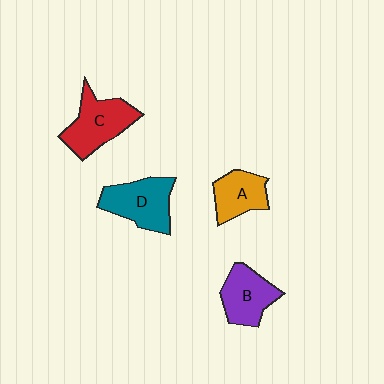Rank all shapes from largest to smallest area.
From largest to smallest: C (red), D (teal), B (purple), A (orange).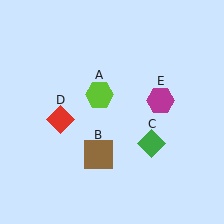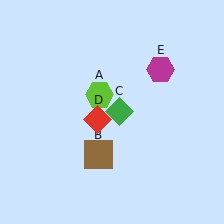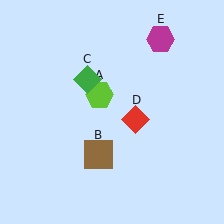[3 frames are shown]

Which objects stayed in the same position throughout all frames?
Lime hexagon (object A) and brown square (object B) remained stationary.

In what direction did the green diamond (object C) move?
The green diamond (object C) moved up and to the left.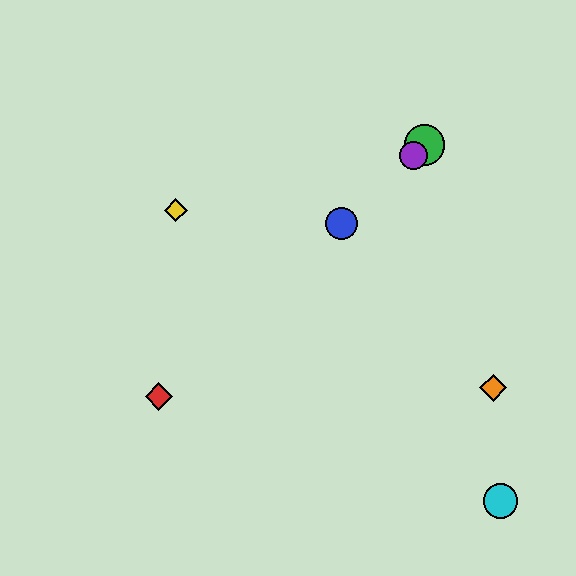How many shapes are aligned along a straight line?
4 shapes (the red diamond, the blue circle, the green circle, the purple circle) are aligned along a straight line.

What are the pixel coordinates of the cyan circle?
The cyan circle is at (500, 501).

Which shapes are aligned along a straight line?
The red diamond, the blue circle, the green circle, the purple circle are aligned along a straight line.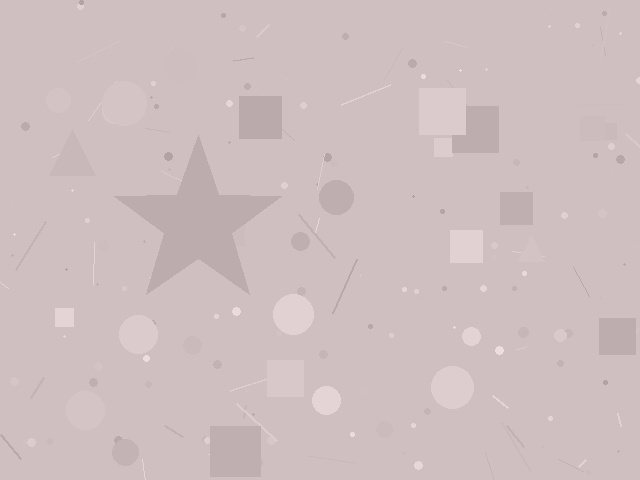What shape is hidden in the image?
A star is hidden in the image.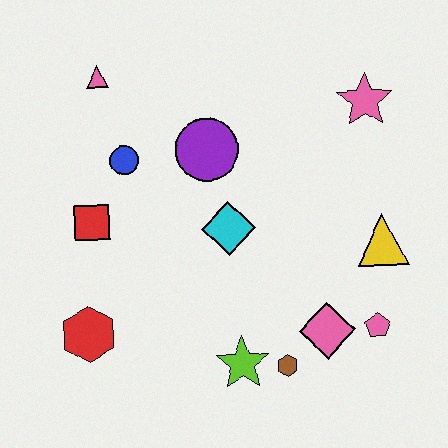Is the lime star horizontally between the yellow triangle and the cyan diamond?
Yes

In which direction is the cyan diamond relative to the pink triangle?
The cyan diamond is below the pink triangle.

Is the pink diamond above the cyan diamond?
No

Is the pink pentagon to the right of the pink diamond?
Yes